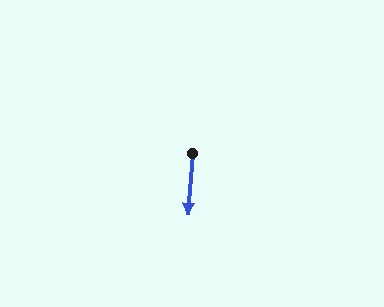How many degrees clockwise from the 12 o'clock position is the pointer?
Approximately 184 degrees.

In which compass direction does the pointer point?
South.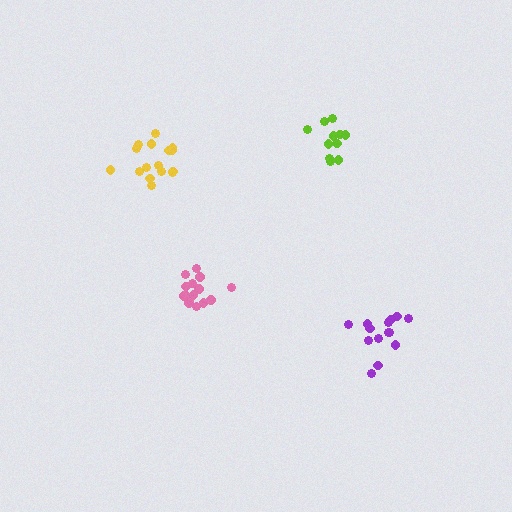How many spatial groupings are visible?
There are 4 spatial groupings.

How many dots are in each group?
Group 1: 16 dots, Group 2: 11 dots, Group 3: 15 dots, Group 4: 14 dots (56 total).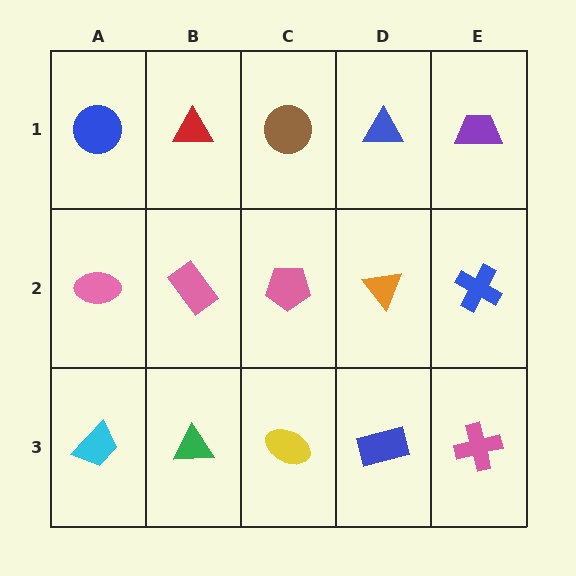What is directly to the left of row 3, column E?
A blue rectangle.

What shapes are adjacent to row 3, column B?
A pink rectangle (row 2, column B), a cyan trapezoid (row 3, column A), a yellow ellipse (row 3, column C).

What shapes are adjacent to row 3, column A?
A pink ellipse (row 2, column A), a green triangle (row 3, column B).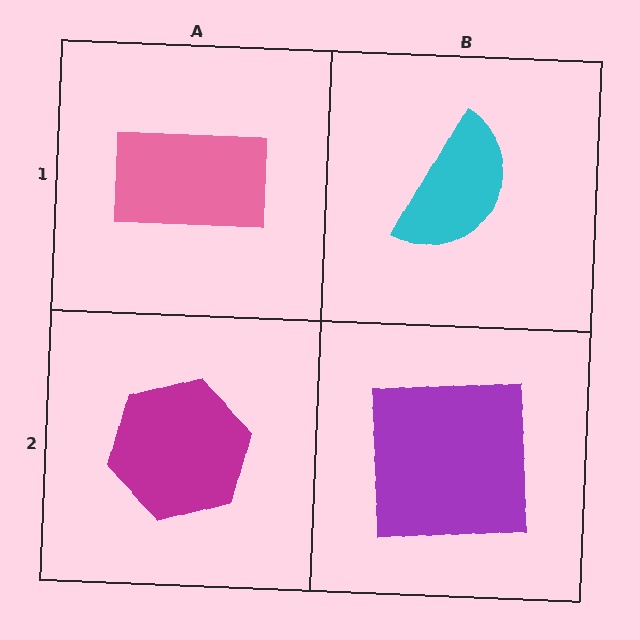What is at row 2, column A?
A magenta hexagon.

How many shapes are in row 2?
2 shapes.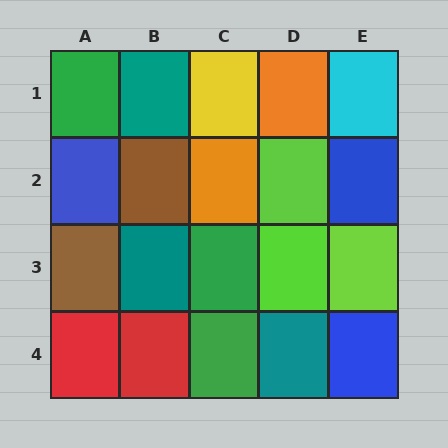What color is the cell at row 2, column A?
Blue.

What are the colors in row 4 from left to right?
Red, red, green, teal, blue.